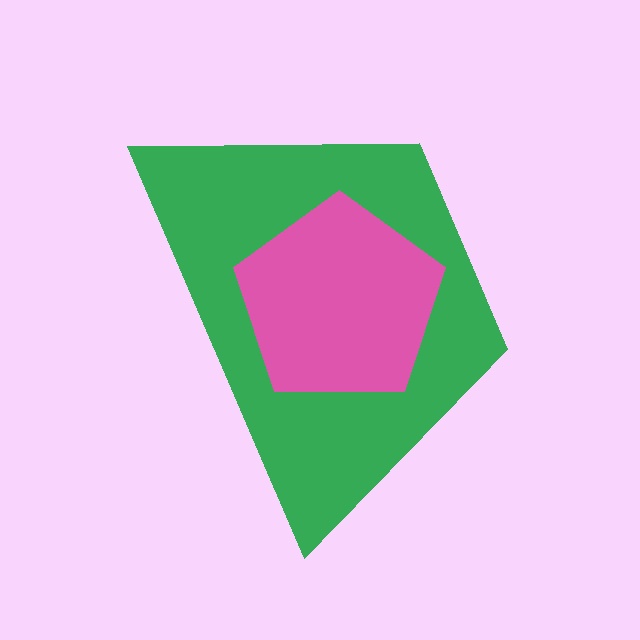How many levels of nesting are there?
2.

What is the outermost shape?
The green trapezoid.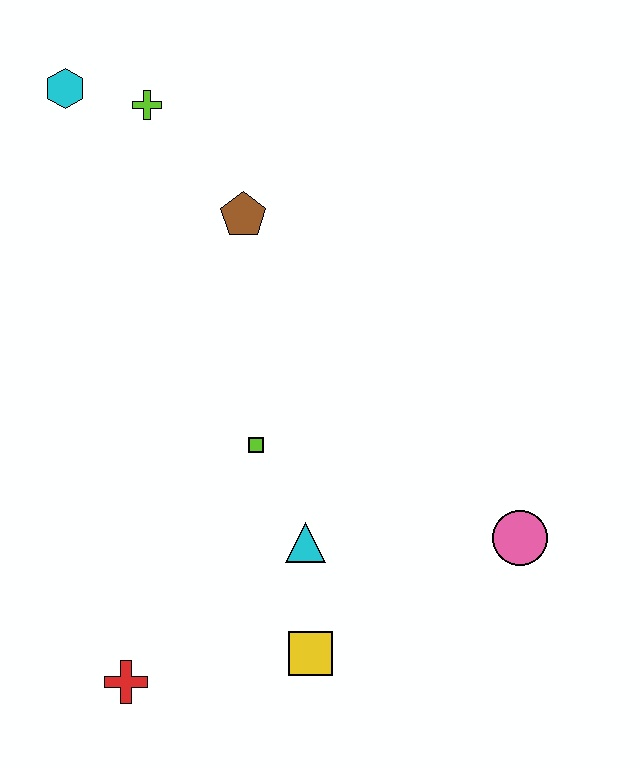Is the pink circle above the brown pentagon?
No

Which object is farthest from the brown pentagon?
The red cross is farthest from the brown pentagon.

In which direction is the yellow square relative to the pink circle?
The yellow square is to the left of the pink circle.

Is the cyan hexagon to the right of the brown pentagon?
No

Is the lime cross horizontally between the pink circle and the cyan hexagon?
Yes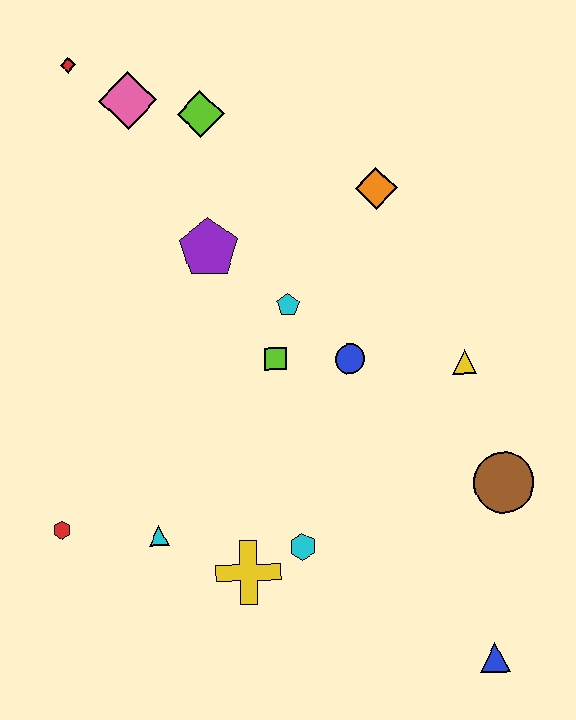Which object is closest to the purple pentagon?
The cyan pentagon is closest to the purple pentagon.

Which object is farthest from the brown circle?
The red diamond is farthest from the brown circle.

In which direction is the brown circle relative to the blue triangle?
The brown circle is above the blue triangle.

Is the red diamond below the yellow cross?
No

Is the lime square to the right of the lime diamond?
Yes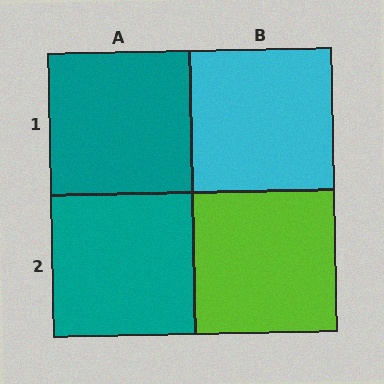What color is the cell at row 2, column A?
Teal.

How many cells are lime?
1 cell is lime.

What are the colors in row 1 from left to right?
Teal, cyan.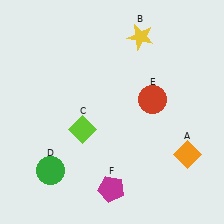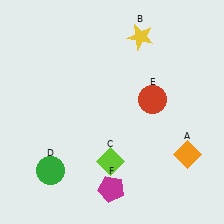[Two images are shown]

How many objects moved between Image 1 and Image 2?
1 object moved between the two images.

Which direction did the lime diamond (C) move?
The lime diamond (C) moved down.